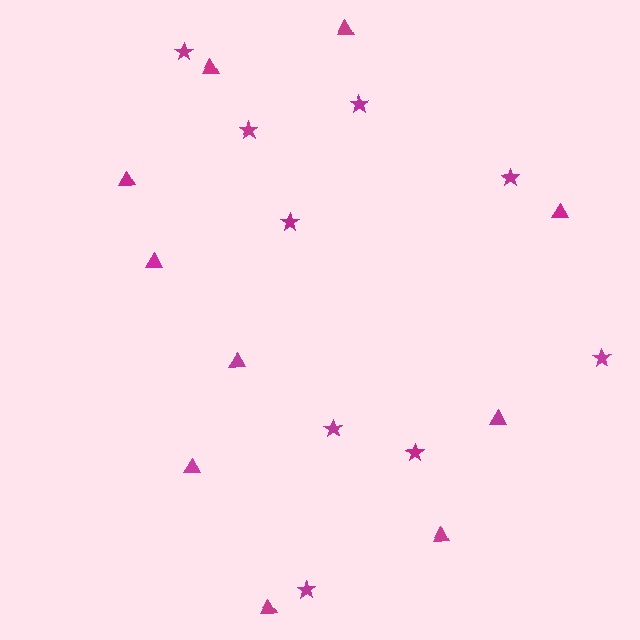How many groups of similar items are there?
There are 2 groups: one group of stars (9) and one group of triangles (10).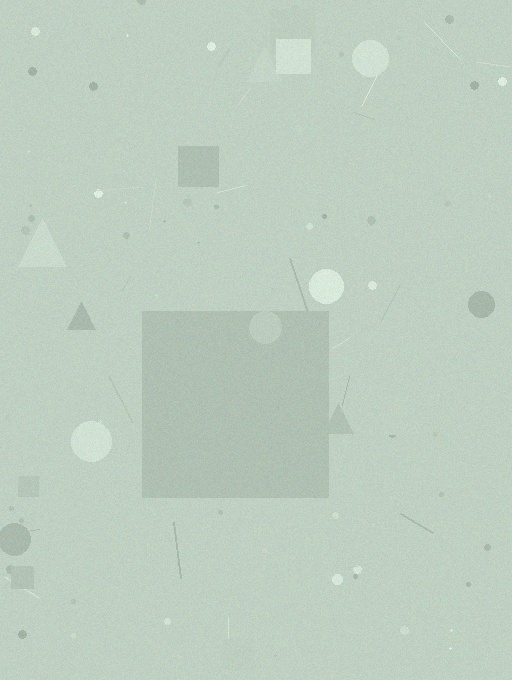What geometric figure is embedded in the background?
A square is embedded in the background.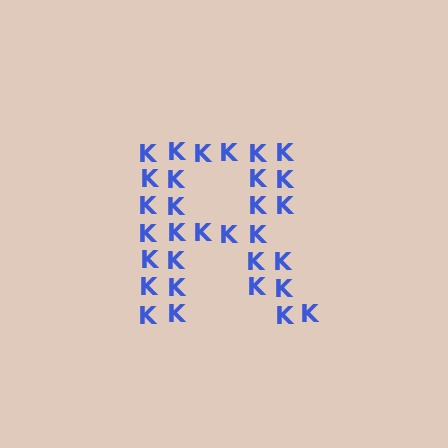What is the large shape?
The large shape is the letter R.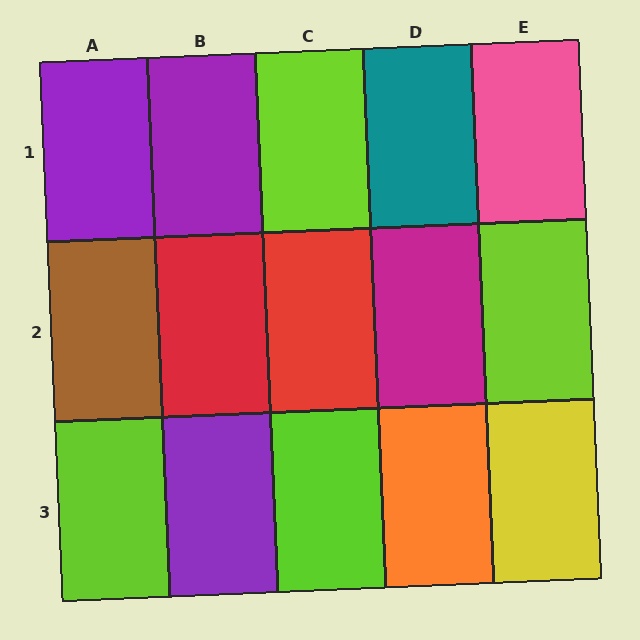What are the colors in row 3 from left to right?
Lime, purple, lime, orange, yellow.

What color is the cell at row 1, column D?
Teal.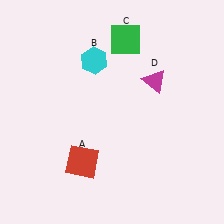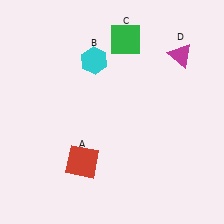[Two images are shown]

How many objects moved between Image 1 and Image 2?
1 object moved between the two images.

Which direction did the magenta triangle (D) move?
The magenta triangle (D) moved right.